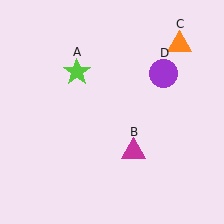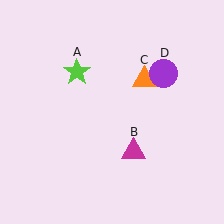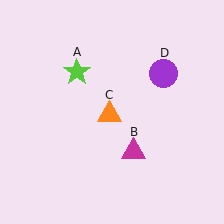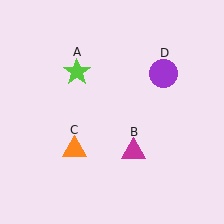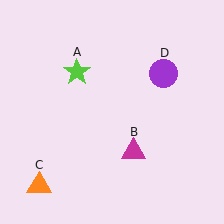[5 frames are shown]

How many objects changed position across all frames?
1 object changed position: orange triangle (object C).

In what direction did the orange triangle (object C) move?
The orange triangle (object C) moved down and to the left.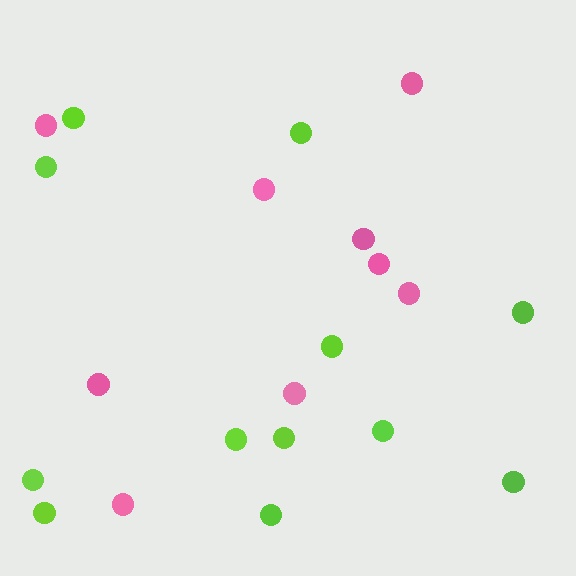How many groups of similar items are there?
There are 2 groups: one group of lime circles (12) and one group of pink circles (9).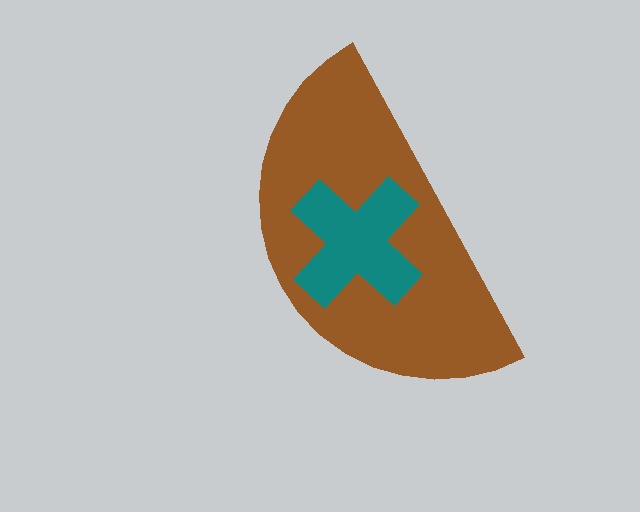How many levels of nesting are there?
2.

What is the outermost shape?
The brown semicircle.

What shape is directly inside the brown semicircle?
The teal cross.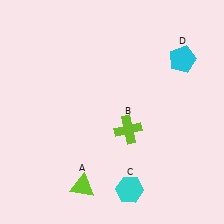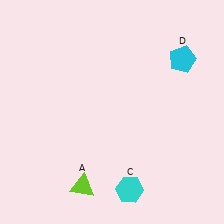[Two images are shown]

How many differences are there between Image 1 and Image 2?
There is 1 difference between the two images.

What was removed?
The lime cross (B) was removed in Image 2.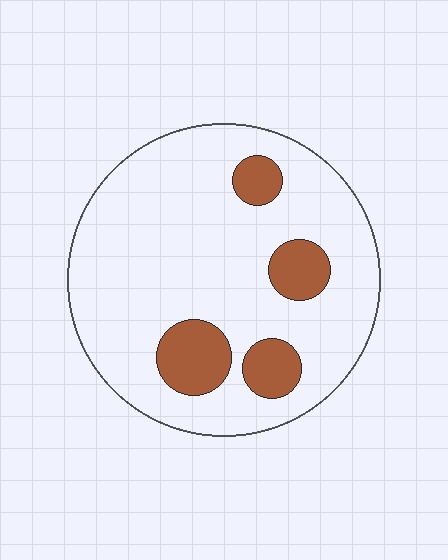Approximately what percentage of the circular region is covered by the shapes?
Approximately 15%.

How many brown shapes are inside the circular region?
4.